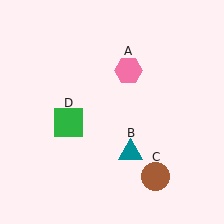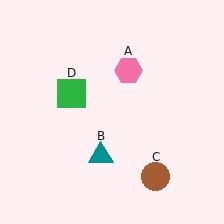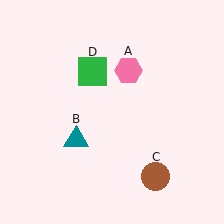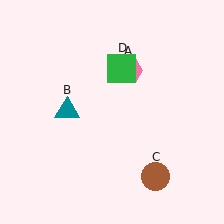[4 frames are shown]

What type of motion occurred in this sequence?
The teal triangle (object B), green square (object D) rotated clockwise around the center of the scene.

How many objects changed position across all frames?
2 objects changed position: teal triangle (object B), green square (object D).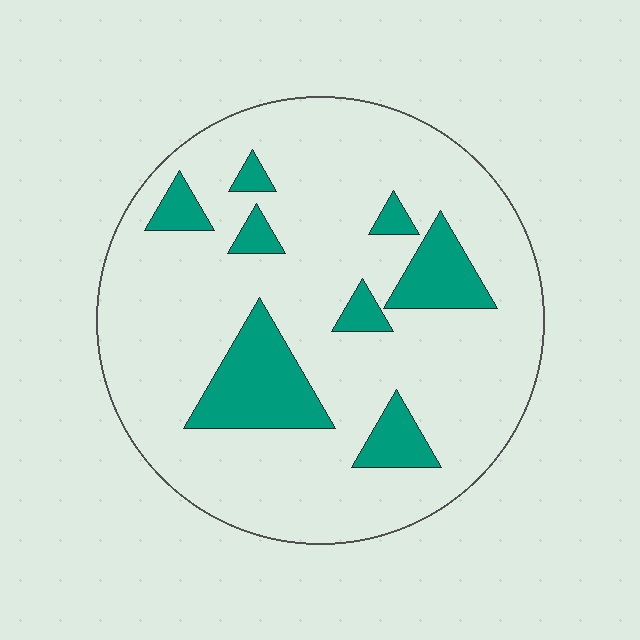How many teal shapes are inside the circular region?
8.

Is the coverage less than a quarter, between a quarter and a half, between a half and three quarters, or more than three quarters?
Less than a quarter.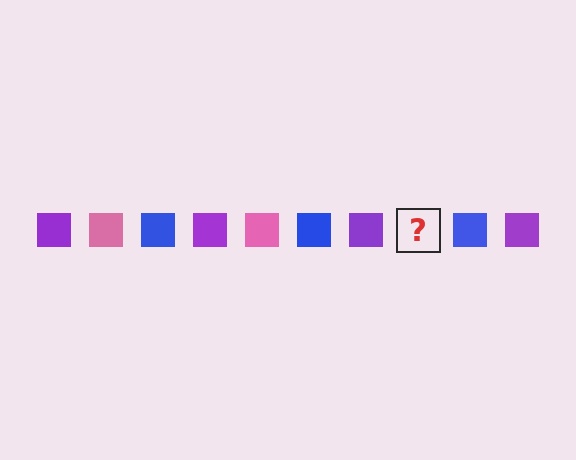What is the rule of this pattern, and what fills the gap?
The rule is that the pattern cycles through purple, pink, blue squares. The gap should be filled with a pink square.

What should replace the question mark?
The question mark should be replaced with a pink square.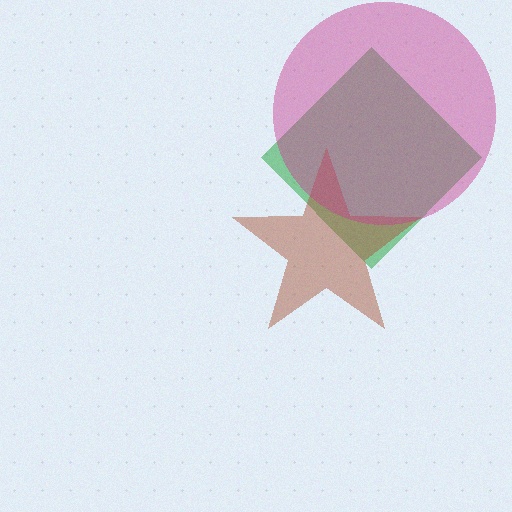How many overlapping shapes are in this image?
There are 3 overlapping shapes in the image.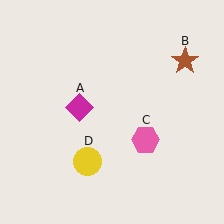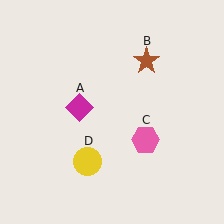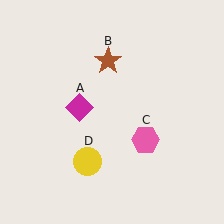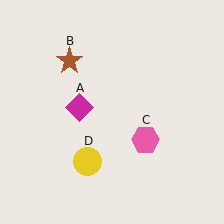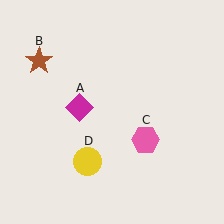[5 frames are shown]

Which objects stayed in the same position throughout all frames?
Magenta diamond (object A) and pink hexagon (object C) and yellow circle (object D) remained stationary.